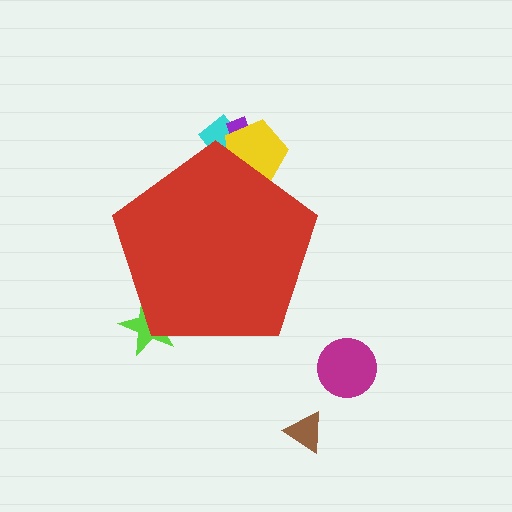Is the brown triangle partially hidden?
No, the brown triangle is fully visible.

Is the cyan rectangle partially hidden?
Yes, the cyan rectangle is partially hidden behind the red pentagon.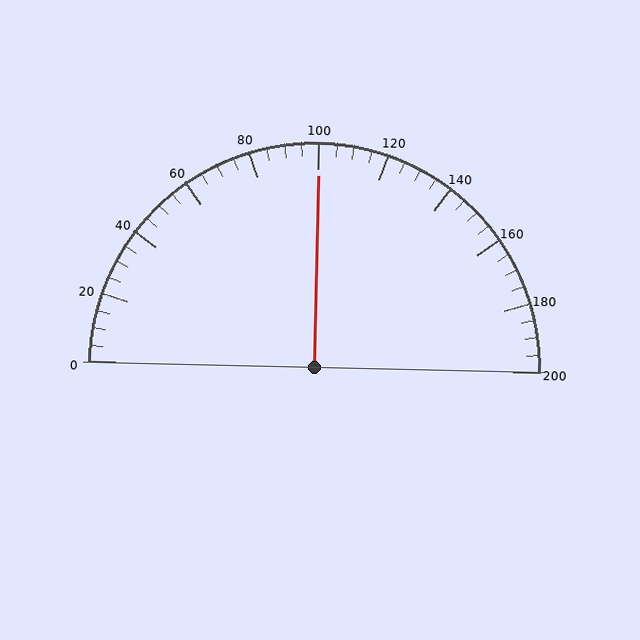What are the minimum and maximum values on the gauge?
The gauge ranges from 0 to 200.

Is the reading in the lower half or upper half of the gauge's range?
The reading is in the upper half of the range (0 to 200).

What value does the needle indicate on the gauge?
The needle indicates approximately 100.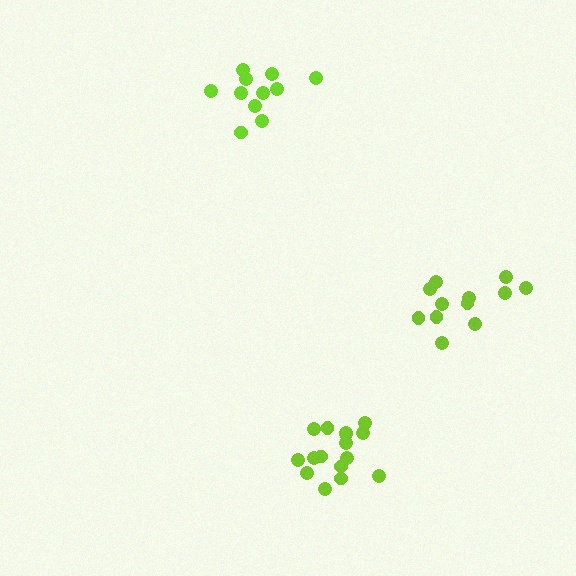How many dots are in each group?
Group 1: 11 dots, Group 2: 16 dots, Group 3: 12 dots (39 total).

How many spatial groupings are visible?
There are 3 spatial groupings.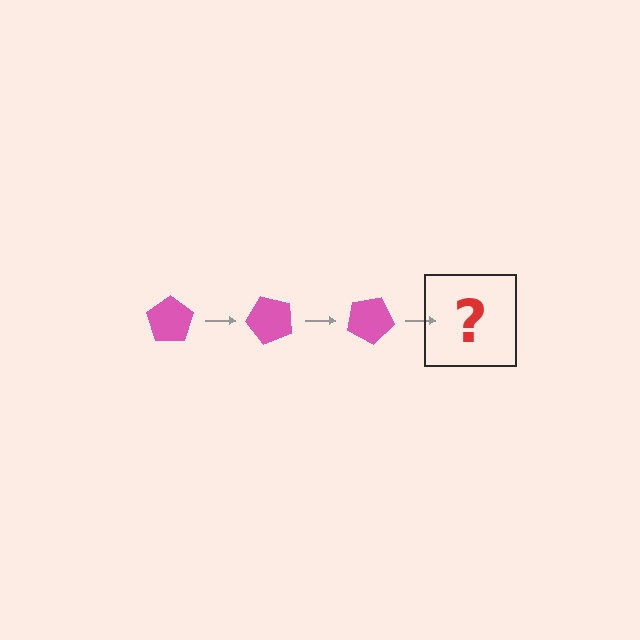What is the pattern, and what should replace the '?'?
The pattern is that the pentagon rotates 50 degrees each step. The '?' should be a pink pentagon rotated 150 degrees.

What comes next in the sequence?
The next element should be a pink pentagon rotated 150 degrees.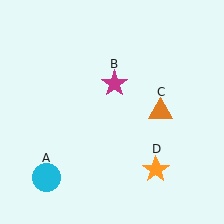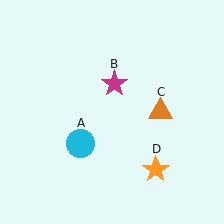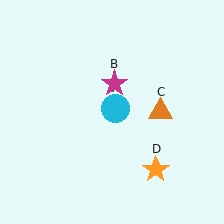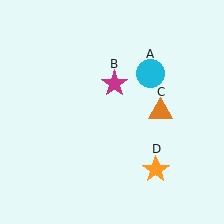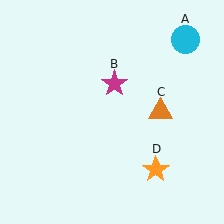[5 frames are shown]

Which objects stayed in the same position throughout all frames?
Magenta star (object B) and orange triangle (object C) and orange star (object D) remained stationary.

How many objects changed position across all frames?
1 object changed position: cyan circle (object A).